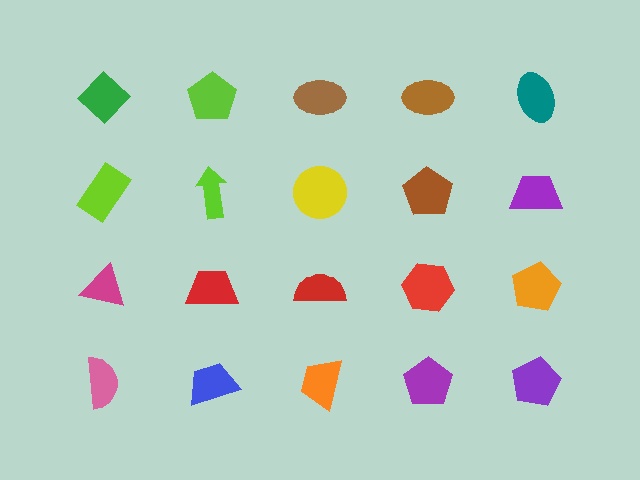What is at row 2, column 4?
A brown pentagon.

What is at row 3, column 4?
A red hexagon.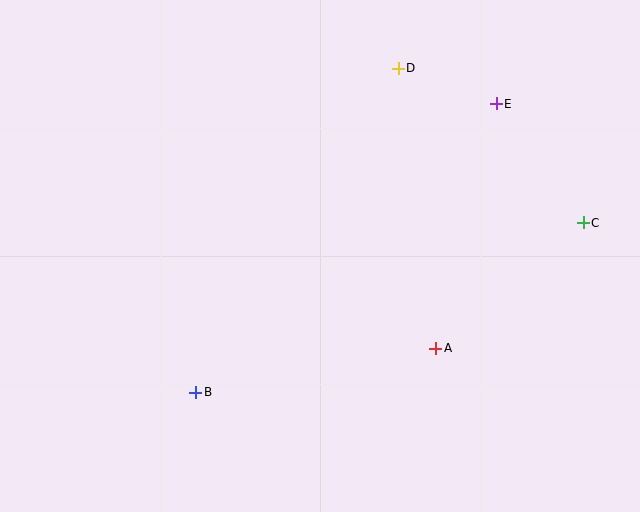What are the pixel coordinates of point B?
Point B is at (196, 392).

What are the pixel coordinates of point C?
Point C is at (583, 223).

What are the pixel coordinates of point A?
Point A is at (436, 348).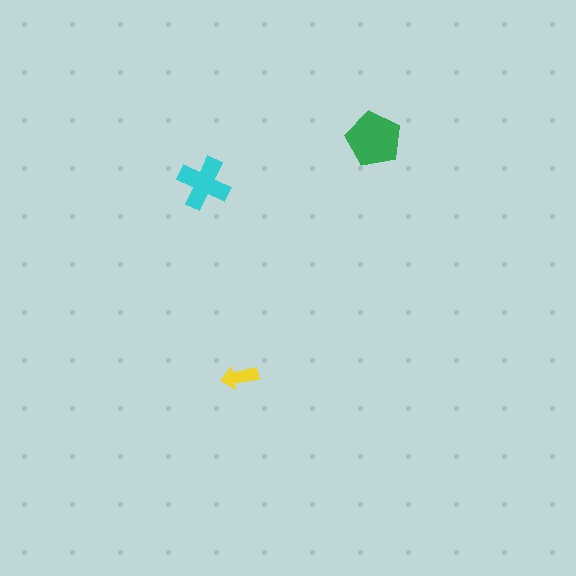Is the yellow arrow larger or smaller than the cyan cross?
Smaller.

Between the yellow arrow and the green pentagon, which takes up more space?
The green pentagon.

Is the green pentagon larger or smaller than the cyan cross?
Larger.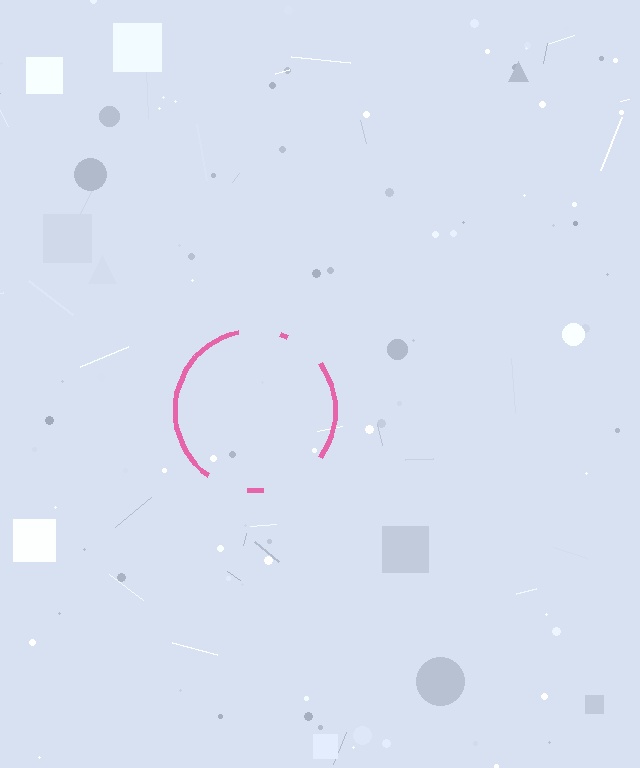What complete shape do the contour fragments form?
The contour fragments form a circle.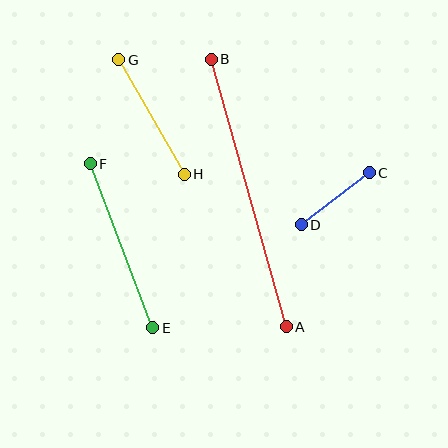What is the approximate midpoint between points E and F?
The midpoint is at approximately (122, 246) pixels.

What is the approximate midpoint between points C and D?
The midpoint is at approximately (335, 199) pixels.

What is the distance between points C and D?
The distance is approximately 85 pixels.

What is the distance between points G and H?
The distance is approximately 132 pixels.